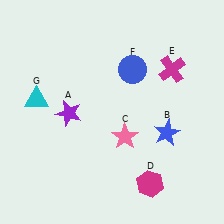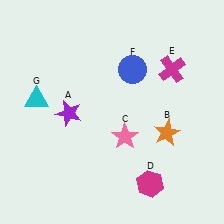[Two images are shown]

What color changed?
The star (B) changed from blue in Image 1 to orange in Image 2.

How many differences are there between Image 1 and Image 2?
There is 1 difference between the two images.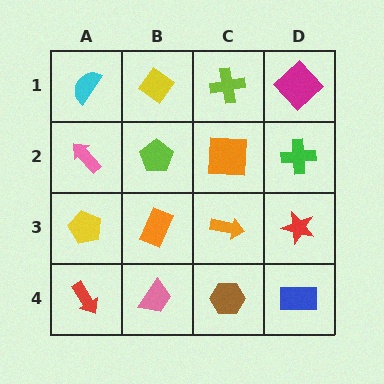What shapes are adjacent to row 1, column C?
An orange square (row 2, column C), a yellow diamond (row 1, column B), a magenta diamond (row 1, column D).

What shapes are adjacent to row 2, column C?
A lime cross (row 1, column C), an orange arrow (row 3, column C), a lime pentagon (row 2, column B), a green cross (row 2, column D).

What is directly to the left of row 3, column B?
A yellow pentagon.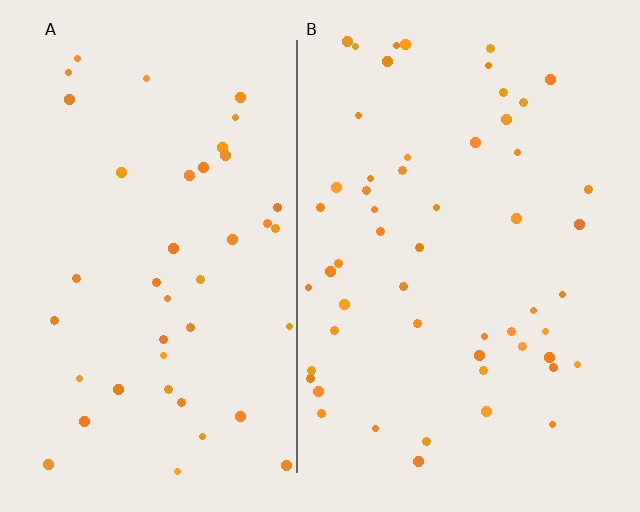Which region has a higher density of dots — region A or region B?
B (the right).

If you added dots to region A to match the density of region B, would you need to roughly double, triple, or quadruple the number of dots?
Approximately double.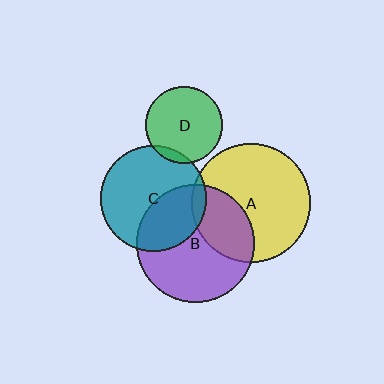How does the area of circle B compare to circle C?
Approximately 1.2 times.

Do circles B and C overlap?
Yes.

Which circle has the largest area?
Circle A (yellow).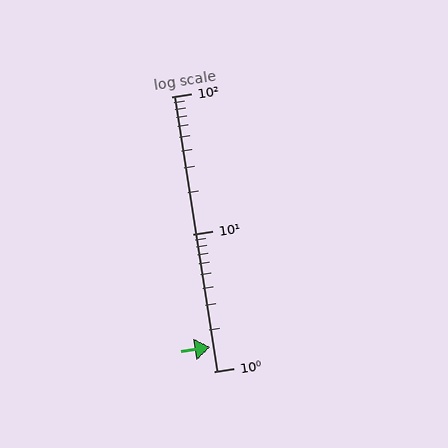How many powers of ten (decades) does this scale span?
The scale spans 2 decades, from 1 to 100.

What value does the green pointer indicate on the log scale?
The pointer indicates approximately 1.5.